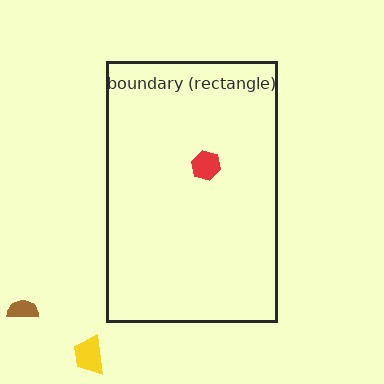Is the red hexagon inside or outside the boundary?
Inside.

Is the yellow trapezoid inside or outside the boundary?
Outside.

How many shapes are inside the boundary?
1 inside, 2 outside.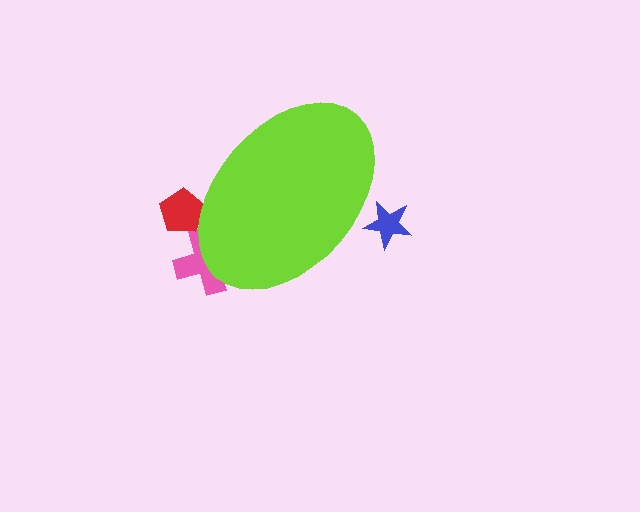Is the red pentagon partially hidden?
Yes, the red pentagon is partially hidden behind the lime ellipse.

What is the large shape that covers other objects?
A lime ellipse.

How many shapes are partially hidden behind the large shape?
3 shapes are partially hidden.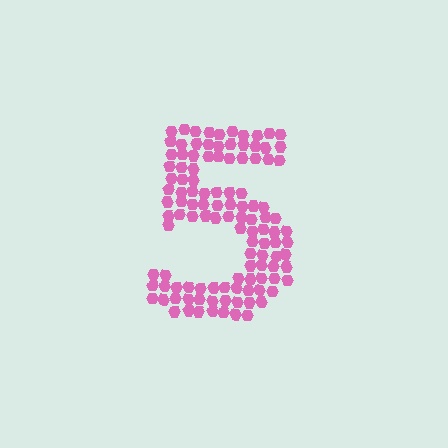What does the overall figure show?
The overall figure shows the digit 5.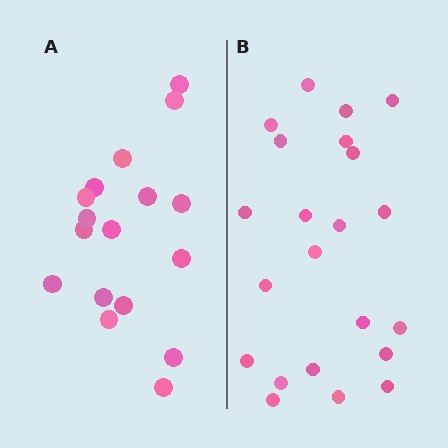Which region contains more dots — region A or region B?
Region B (the right region) has more dots.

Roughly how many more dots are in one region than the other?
Region B has about 5 more dots than region A.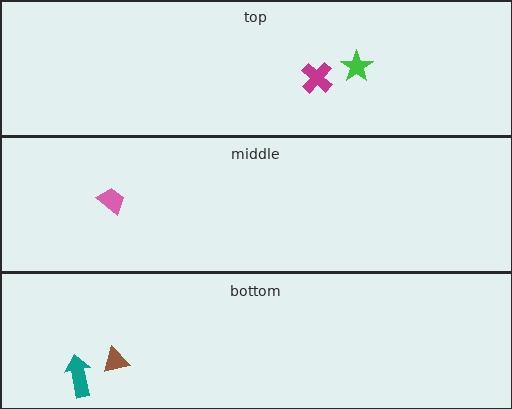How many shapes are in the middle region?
1.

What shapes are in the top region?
The magenta cross, the green star.